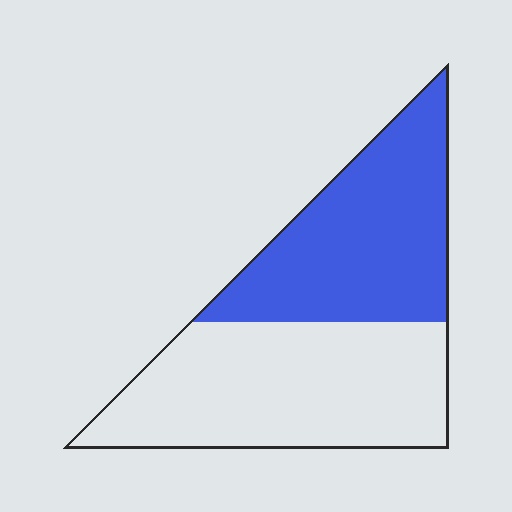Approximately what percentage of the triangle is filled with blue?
Approximately 45%.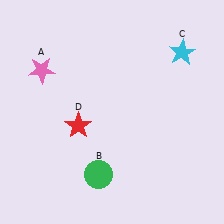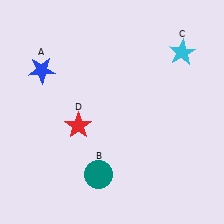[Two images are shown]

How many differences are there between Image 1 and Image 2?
There are 2 differences between the two images.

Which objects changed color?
A changed from pink to blue. B changed from green to teal.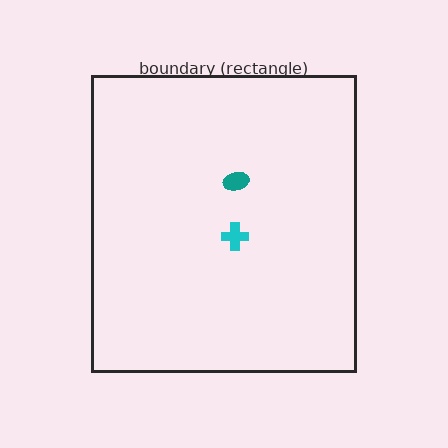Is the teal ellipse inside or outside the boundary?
Inside.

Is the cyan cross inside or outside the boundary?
Inside.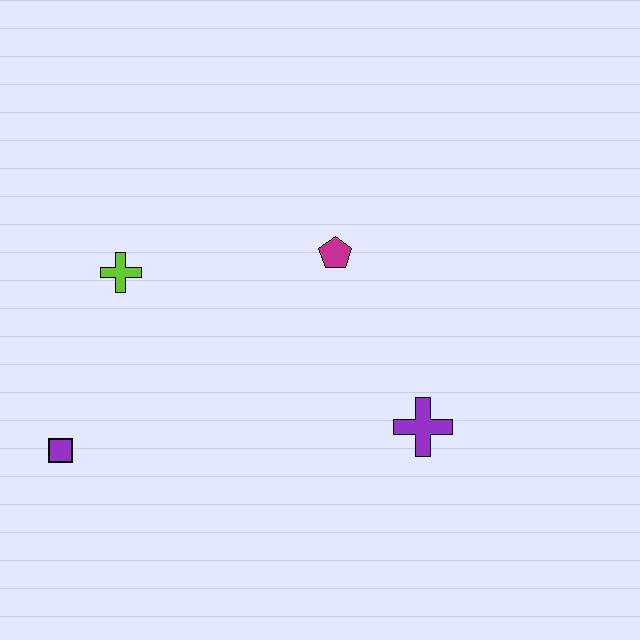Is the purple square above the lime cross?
No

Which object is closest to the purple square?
The lime cross is closest to the purple square.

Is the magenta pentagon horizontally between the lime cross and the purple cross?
Yes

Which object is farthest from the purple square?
The purple cross is farthest from the purple square.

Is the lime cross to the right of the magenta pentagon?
No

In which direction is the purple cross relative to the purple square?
The purple cross is to the right of the purple square.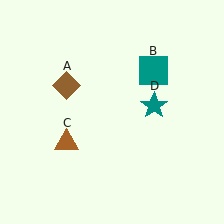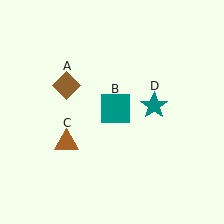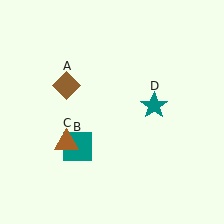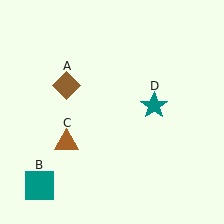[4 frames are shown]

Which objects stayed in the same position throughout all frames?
Brown diamond (object A) and brown triangle (object C) and teal star (object D) remained stationary.